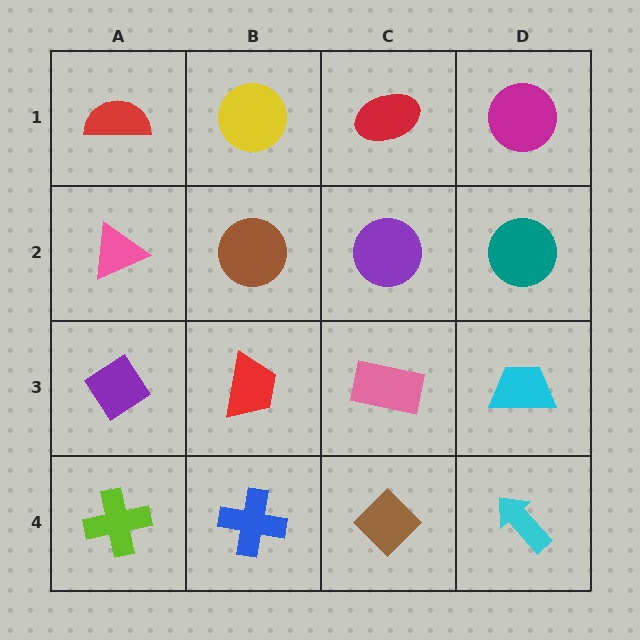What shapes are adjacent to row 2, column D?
A magenta circle (row 1, column D), a cyan trapezoid (row 3, column D), a purple circle (row 2, column C).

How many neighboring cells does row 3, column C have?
4.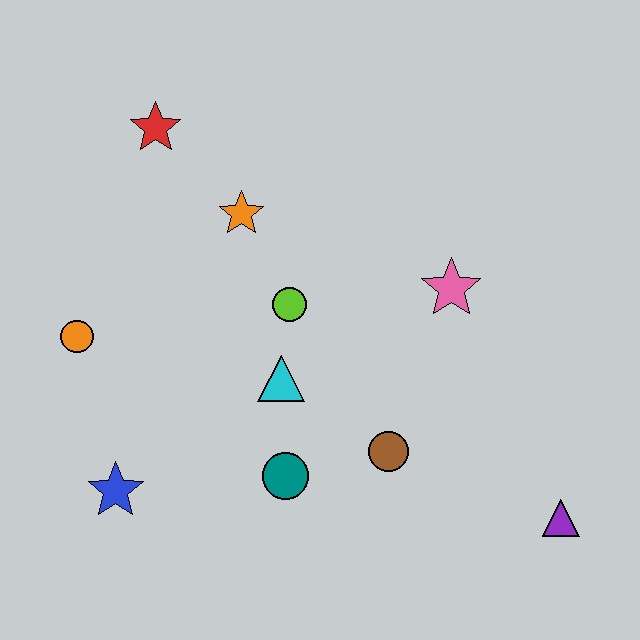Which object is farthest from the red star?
The purple triangle is farthest from the red star.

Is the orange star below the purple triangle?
No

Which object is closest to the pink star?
The lime circle is closest to the pink star.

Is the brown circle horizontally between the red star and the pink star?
Yes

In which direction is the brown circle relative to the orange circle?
The brown circle is to the right of the orange circle.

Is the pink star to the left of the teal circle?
No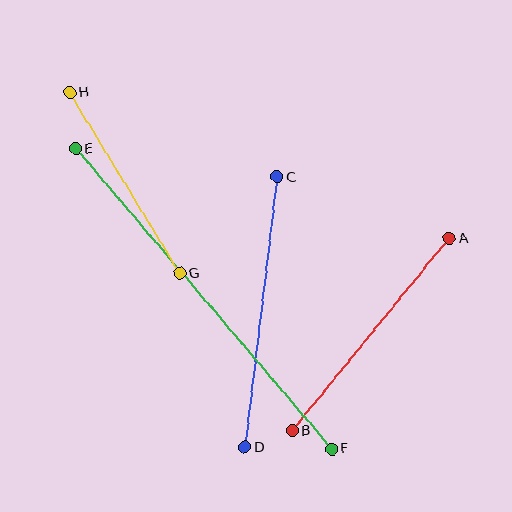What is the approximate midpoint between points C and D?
The midpoint is at approximately (261, 312) pixels.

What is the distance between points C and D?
The distance is approximately 272 pixels.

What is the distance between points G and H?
The distance is approximately 212 pixels.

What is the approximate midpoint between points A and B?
The midpoint is at approximately (371, 335) pixels.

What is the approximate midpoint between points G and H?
The midpoint is at approximately (125, 183) pixels.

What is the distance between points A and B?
The distance is approximately 248 pixels.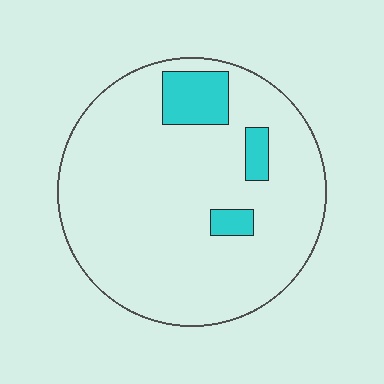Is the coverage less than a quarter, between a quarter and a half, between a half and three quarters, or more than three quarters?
Less than a quarter.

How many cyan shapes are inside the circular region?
3.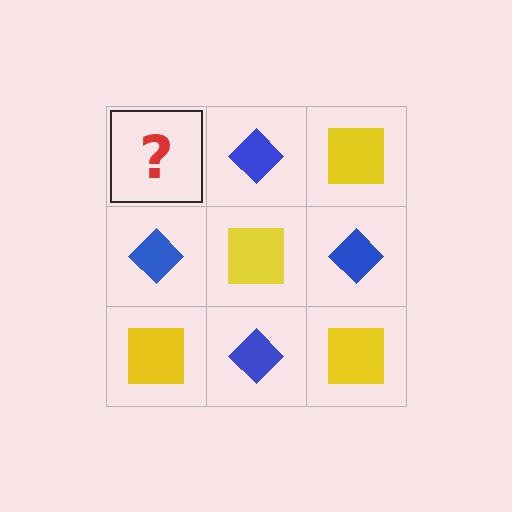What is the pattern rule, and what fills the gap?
The rule is that it alternates yellow square and blue diamond in a checkerboard pattern. The gap should be filled with a yellow square.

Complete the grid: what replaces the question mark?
The question mark should be replaced with a yellow square.